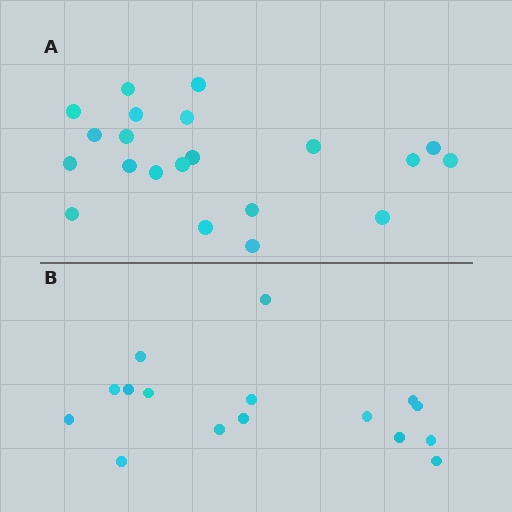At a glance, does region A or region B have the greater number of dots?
Region A (the top region) has more dots.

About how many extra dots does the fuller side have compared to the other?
Region A has about 5 more dots than region B.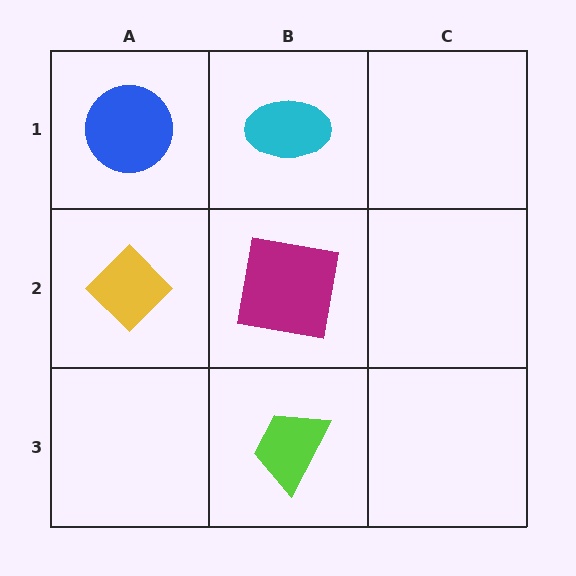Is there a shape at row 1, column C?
No, that cell is empty.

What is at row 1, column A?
A blue circle.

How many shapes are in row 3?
1 shape.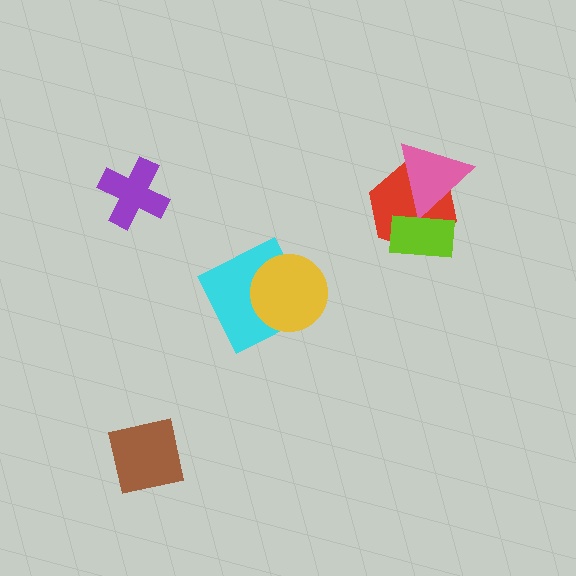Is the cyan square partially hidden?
Yes, it is partially covered by another shape.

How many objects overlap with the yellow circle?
1 object overlaps with the yellow circle.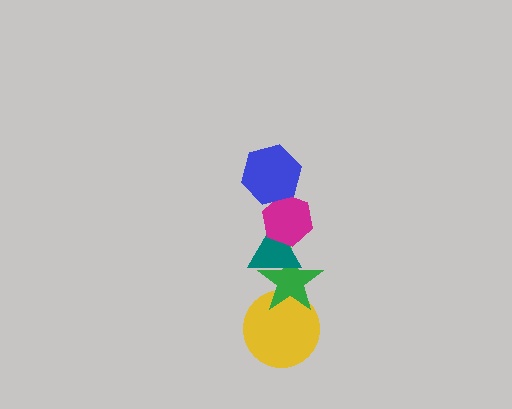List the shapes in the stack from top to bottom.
From top to bottom: the blue hexagon, the magenta hexagon, the teal triangle, the green star, the yellow circle.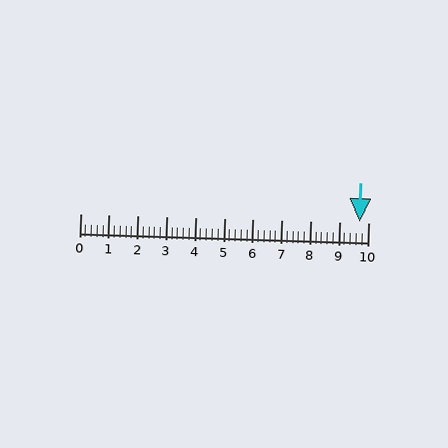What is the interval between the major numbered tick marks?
The major tick marks are spaced 1 units apart.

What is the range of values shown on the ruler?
The ruler shows values from 0 to 10.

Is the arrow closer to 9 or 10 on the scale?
The arrow is closer to 10.